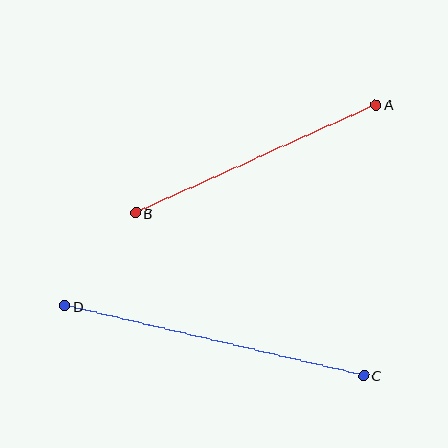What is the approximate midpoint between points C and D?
The midpoint is at approximately (214, 341) pixels.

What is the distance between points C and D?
The distance is approximately 307 pixels.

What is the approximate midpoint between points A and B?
The midpoint is at approximately (256, 159) pixels.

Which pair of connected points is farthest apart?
Points C and D are farthest apart.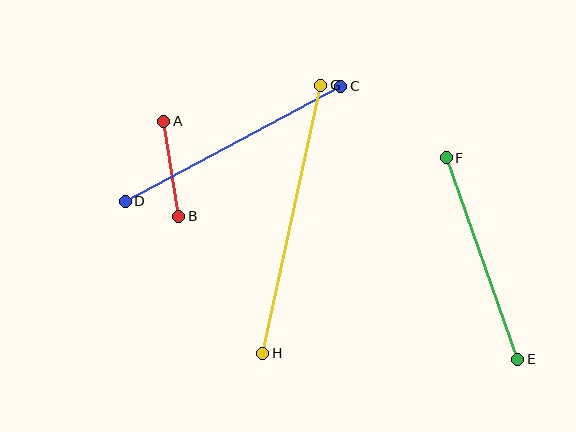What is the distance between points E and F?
The distance is approximately 214 pixels.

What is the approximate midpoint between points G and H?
The midpoint is at approximately (292, 219) pixels.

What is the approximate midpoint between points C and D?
The midpoint is at approximately (233, 144) pixels.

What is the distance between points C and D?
The distance is approximately 244 pixels.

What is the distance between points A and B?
The distance is approximately 96 pixels.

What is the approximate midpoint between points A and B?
The midpoint is at approximately (171, 169) pixels.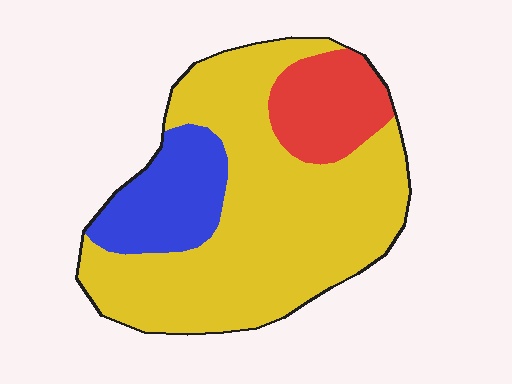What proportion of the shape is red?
Red takes up about one sixth (1/6) of the shape.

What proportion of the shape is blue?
Blue takes up less than a quarter of the shape.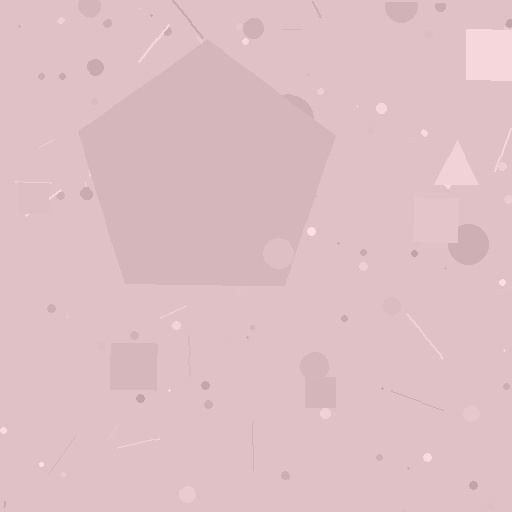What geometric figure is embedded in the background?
A pentagon is embedded in the background.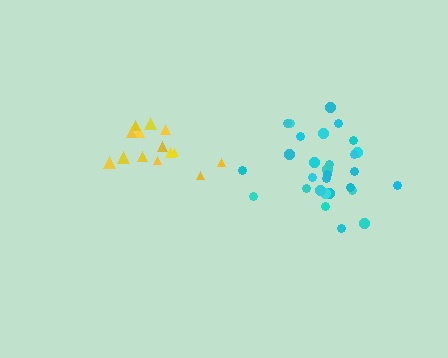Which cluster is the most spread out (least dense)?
Yellow.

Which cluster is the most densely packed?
Cyan.